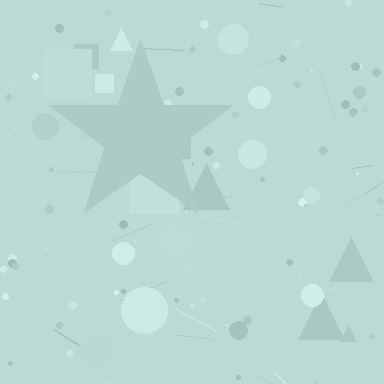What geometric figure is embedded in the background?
A star is embedded in the background.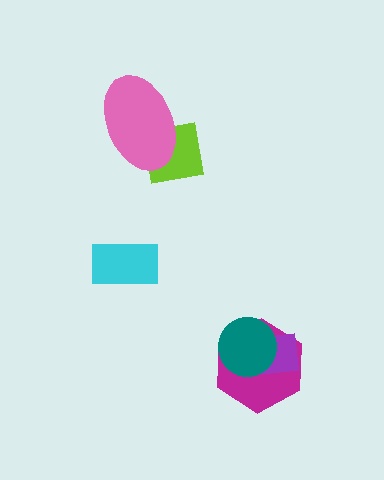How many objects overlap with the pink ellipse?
1 object overlaps with the pink ellipse.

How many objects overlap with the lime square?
1 object overlaps with the lime square.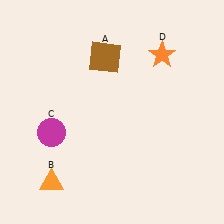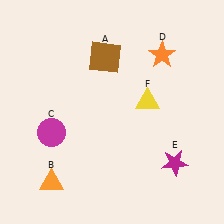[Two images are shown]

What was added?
A magenta star (E), a yellow triangle (F) were added in Image 2.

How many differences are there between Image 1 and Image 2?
There are 2 differences between the two images.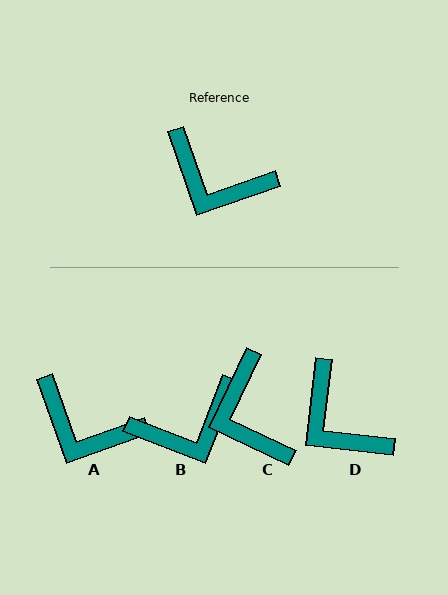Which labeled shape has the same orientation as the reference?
A.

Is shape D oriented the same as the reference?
No, it is off by about 26 degrees.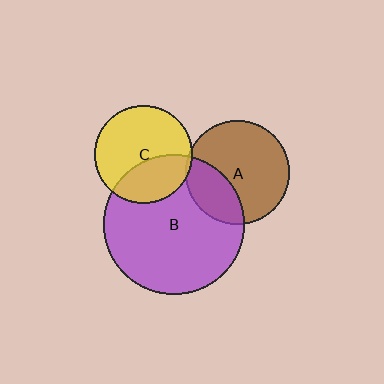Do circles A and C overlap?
Yes.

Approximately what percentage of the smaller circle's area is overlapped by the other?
Approximately 5%.